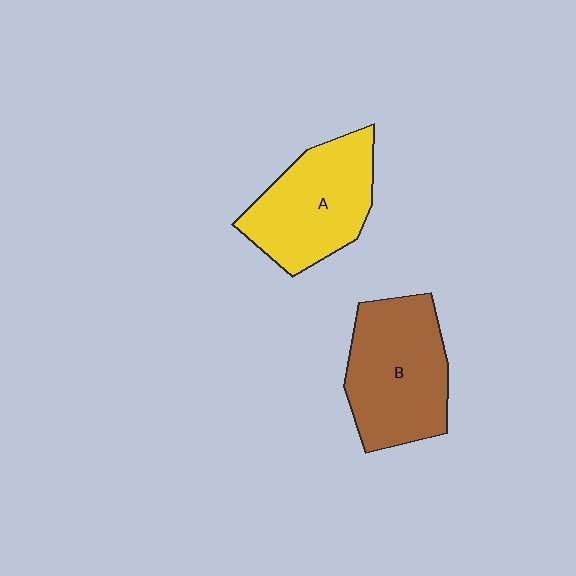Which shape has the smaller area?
Shape A (yellow).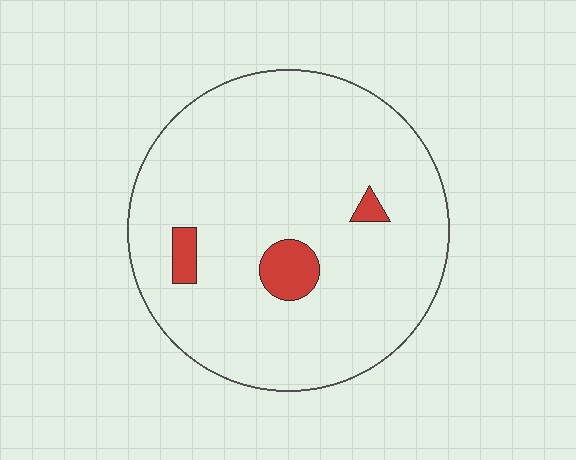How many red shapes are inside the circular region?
3.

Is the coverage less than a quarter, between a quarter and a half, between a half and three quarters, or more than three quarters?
Less than a quarter.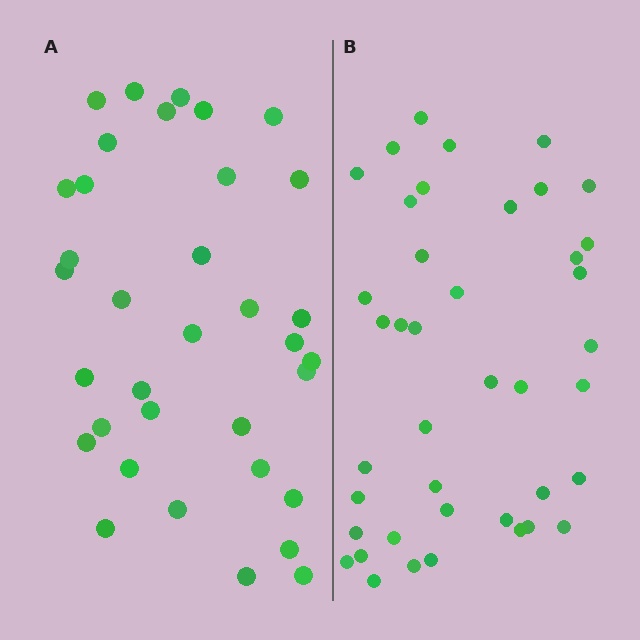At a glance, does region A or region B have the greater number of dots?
Region B (the right region) has more dots.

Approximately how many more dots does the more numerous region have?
Region B has about 6 more dots than region A.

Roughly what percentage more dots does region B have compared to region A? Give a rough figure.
About 15% more.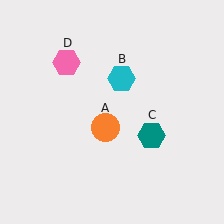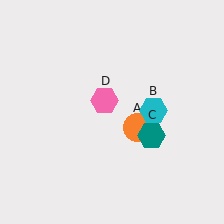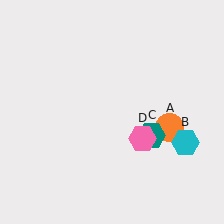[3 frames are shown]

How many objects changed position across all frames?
3 objects changed position: orange circle (object A), cyan hexagon (object B), pink hexagon (object D).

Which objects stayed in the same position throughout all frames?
Teal hexagon (object C) remained stationary.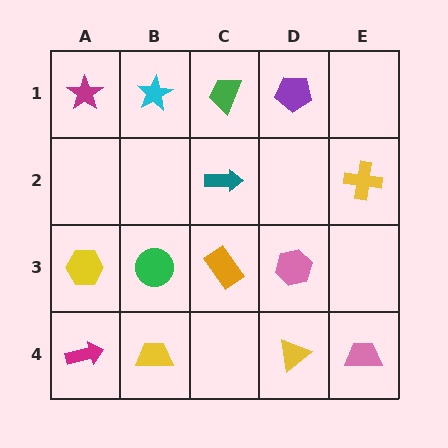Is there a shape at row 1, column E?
No, that cell is empty.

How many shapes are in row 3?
4 shapes.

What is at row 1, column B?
A cyan star.